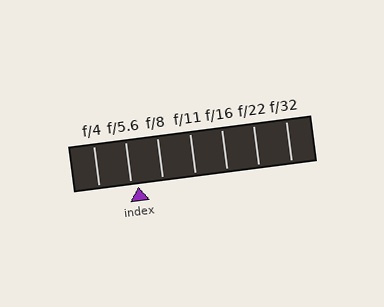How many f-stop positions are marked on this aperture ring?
There are 7 f-stop positions marked.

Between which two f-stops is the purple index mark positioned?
The index mark is between f/5.6 and f/8.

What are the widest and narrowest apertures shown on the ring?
The widest aperture shown is f/4 and the narrowest is f/32.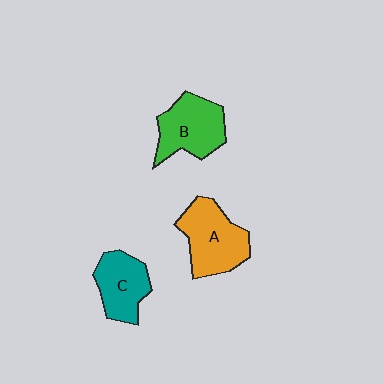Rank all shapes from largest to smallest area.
From largest to smallest: A (orange), B (green), C (teal).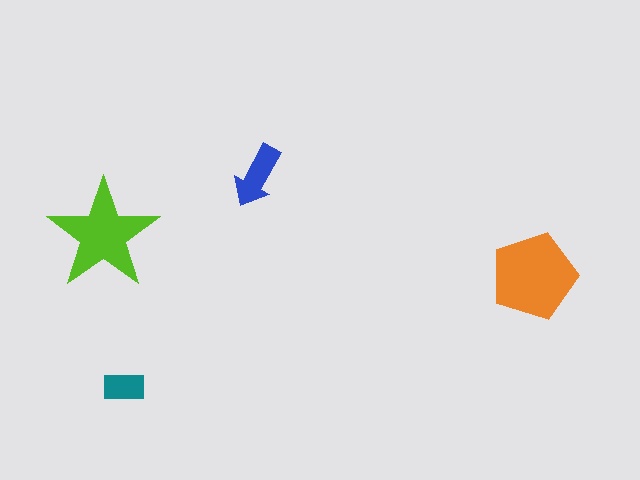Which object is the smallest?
The teal rectangle.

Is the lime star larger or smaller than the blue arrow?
Larger.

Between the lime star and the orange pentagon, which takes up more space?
The orange pentagon.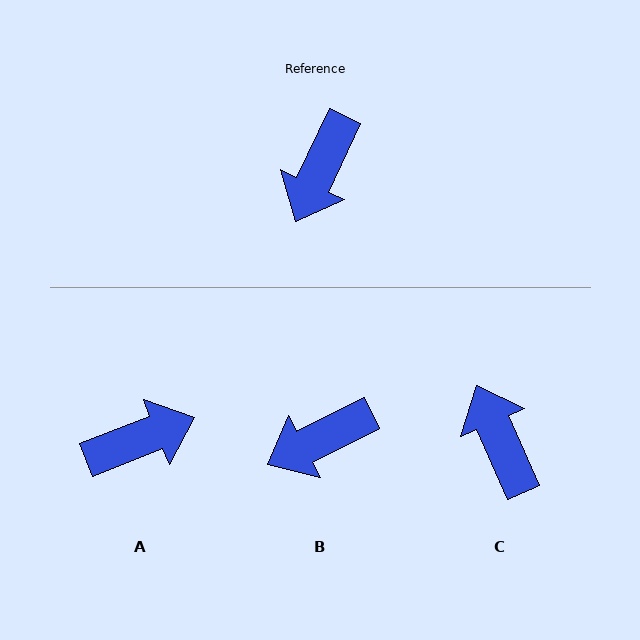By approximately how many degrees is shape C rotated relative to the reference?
Approximately 131 degrees clockwise.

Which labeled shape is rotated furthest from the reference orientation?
A, about 137 degrees away.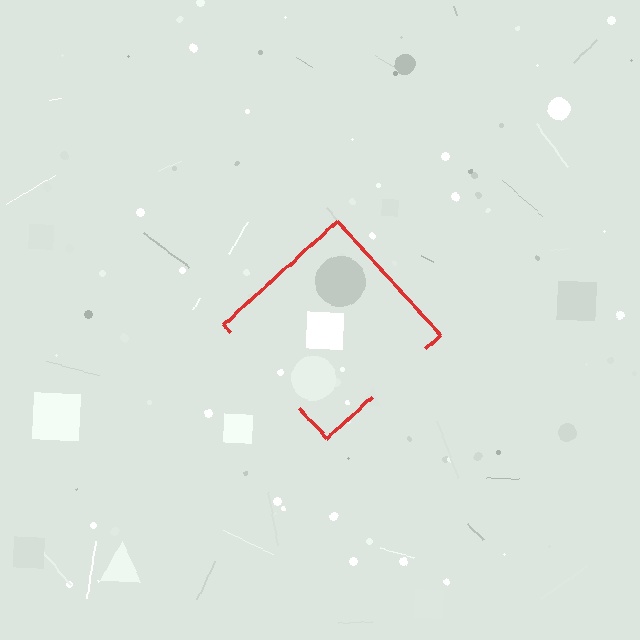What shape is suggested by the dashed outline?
The dashed outline suggests a diamond.